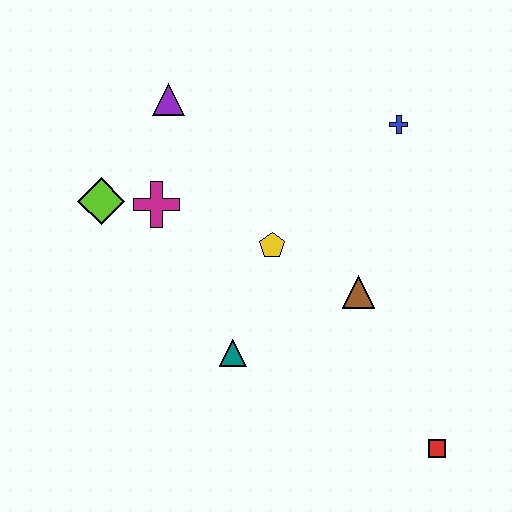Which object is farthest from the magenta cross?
The red square is farthest from the magenta cross.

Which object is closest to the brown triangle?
The yellow pentagon is closest to the brown triangle.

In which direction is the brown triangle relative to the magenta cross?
The brown triangle is to the right of the magenta cross.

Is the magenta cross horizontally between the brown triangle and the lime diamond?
Yes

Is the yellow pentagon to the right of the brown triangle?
No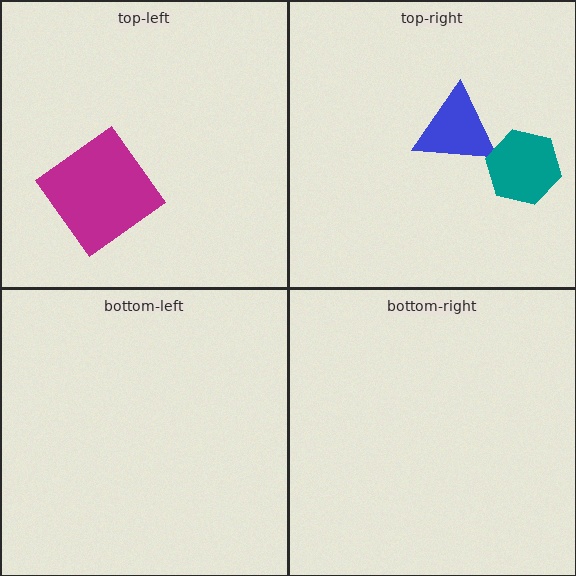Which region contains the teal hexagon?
The top-right region.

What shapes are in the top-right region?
The blue triangle, the teal hexagon.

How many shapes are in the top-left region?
1.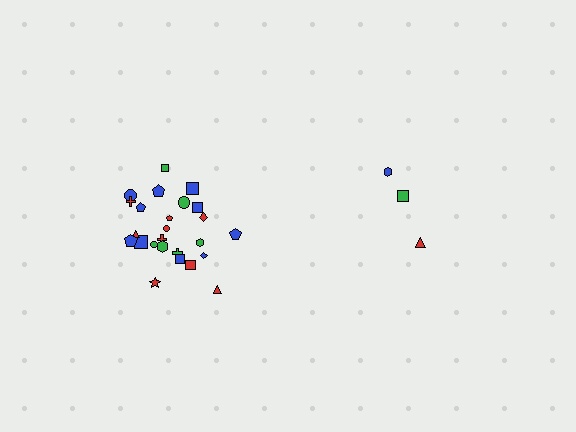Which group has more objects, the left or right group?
The left group.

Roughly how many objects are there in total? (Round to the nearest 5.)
Roughly 30 objects in total.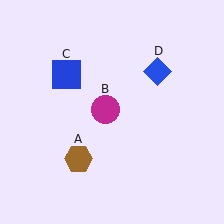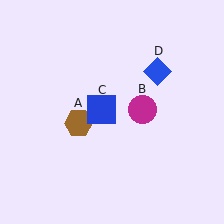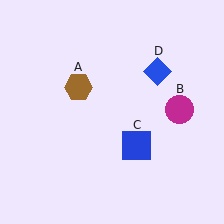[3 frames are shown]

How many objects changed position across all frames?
3 objects changed position: brown hexagon (object A), magenta circle (object B), blue square (object C).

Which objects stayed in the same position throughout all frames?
Blue diamond (object D) remained stationary.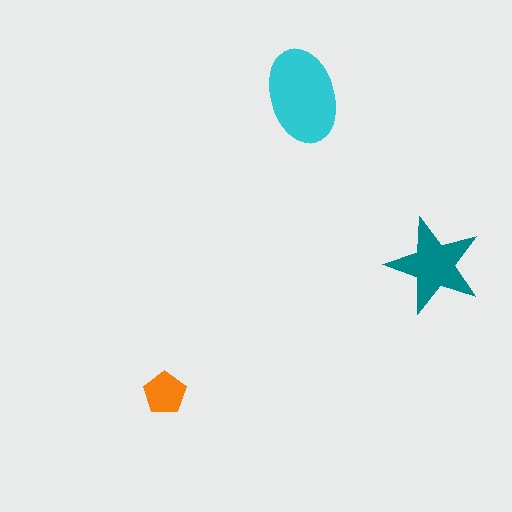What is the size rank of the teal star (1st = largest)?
2nd.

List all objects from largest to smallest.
The cyan ellipse, the teal star, the orange pentagon.